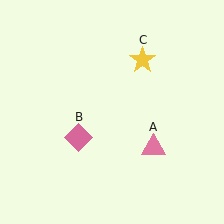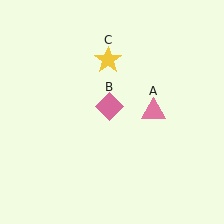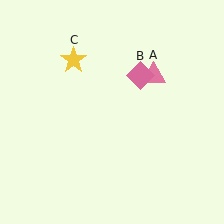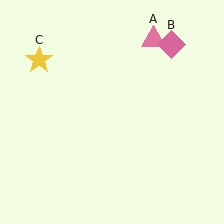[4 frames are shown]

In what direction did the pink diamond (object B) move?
The pink diamond (object B) moved up and to the right.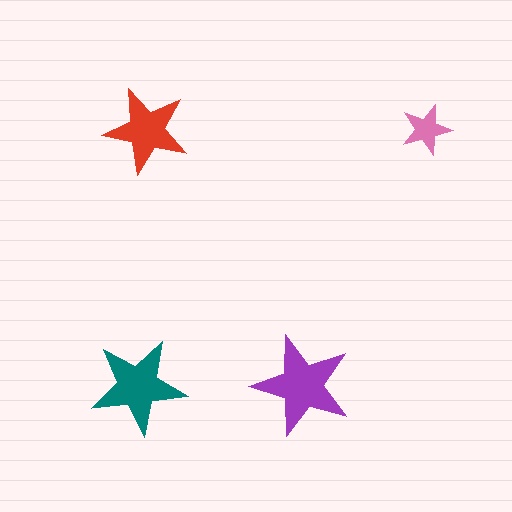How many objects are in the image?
There are 4 objects in the image.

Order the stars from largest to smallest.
the purple one, the teal one, the red one, the pink one.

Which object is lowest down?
The teal star is bottommost.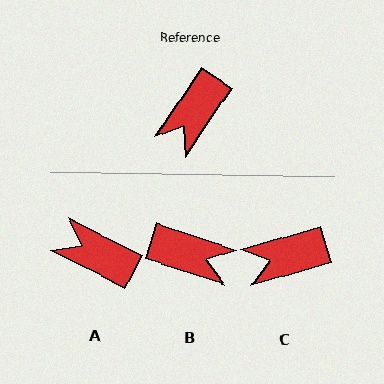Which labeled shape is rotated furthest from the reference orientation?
B, about 106 degrees away.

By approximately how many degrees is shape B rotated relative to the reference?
Approximately 106 degrees counter-clockwise.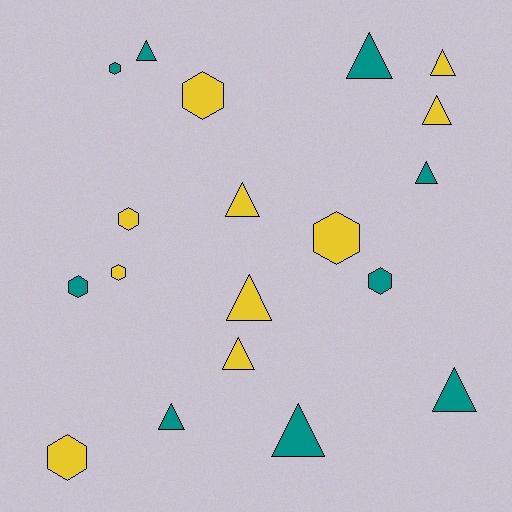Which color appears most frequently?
Yellow, with 10 objects.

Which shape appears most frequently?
Triangle, with 11 objects.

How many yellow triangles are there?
There are 5 yellow triangles.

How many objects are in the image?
There are 19 objects.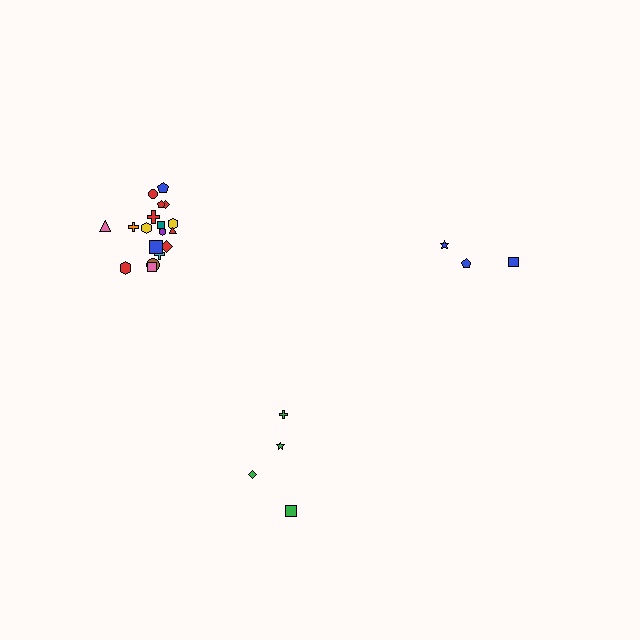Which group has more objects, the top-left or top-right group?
The top-left group.